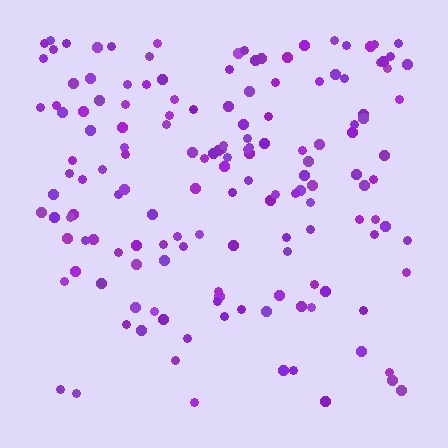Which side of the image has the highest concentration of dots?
The top.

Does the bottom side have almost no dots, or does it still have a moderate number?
Still a moderate number, just noticeably fewer than the top.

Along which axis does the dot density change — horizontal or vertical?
Vertical.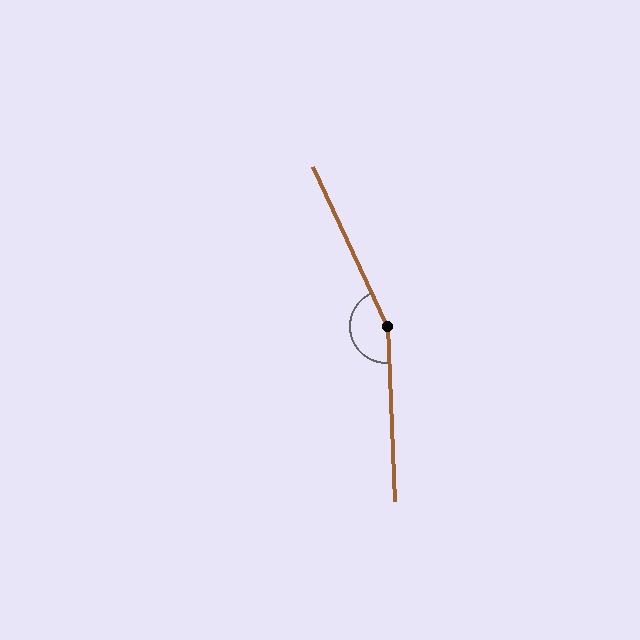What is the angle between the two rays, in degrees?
Approximately 158 degrees.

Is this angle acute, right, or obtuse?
It is obtuse.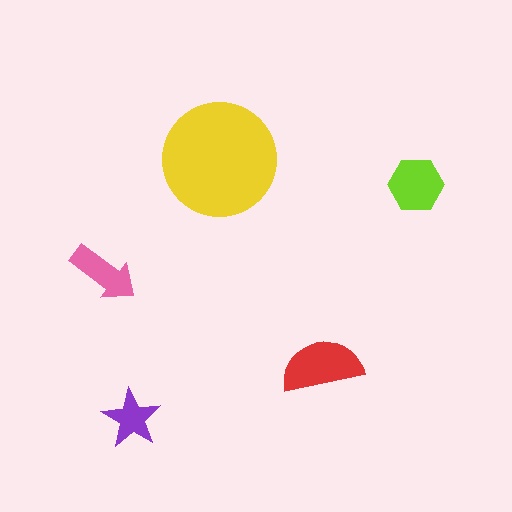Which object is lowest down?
The purple star is bottommost.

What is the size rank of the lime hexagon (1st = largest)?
3rd.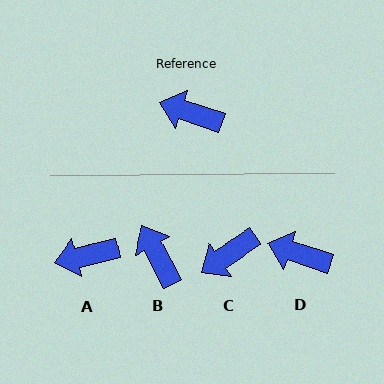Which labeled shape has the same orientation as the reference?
D.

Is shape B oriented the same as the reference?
No, it is off by about 45 degrees.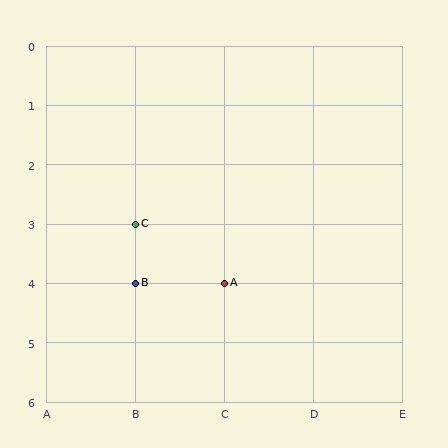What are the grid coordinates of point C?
Point C is at grid coordinates (B, 3).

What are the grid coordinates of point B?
Point B is at grid coordinates (B, 4).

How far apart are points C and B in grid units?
Points C and B are 1 row apart.